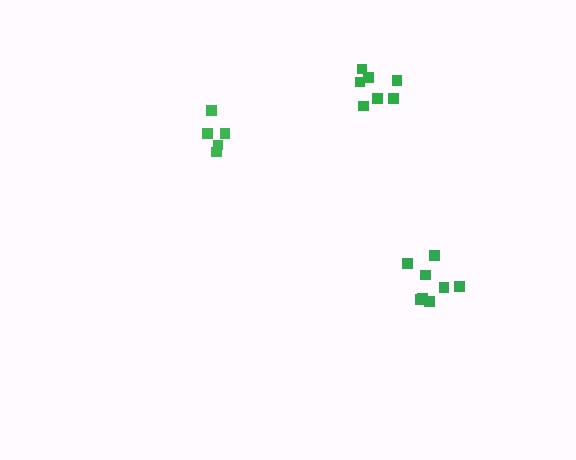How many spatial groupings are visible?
There are 3 spatial groupings.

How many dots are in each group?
Group 1: 8 dots, Group 2: 5 dots, Group 3: 7 dots (20 total).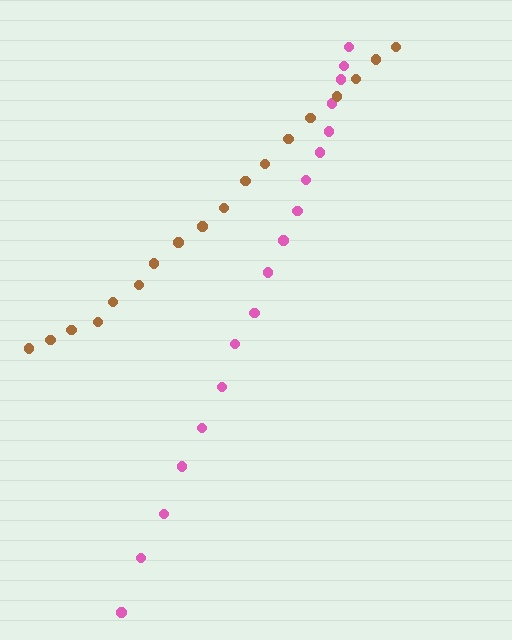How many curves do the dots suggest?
There are 2 distinct paths.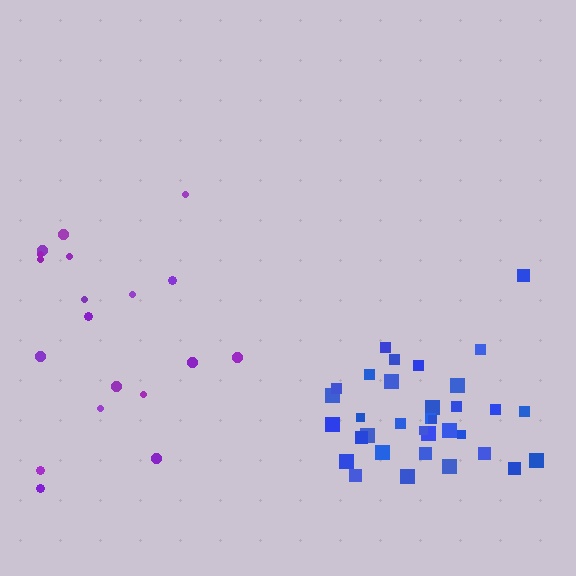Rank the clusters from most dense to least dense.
blue, purple.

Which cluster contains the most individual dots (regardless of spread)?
Blue (34).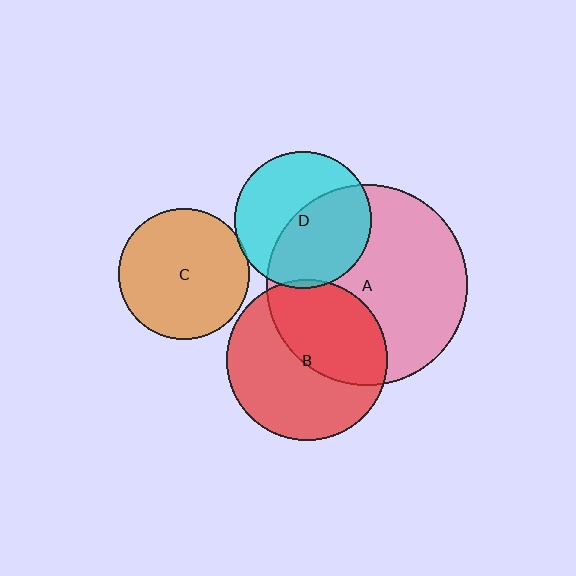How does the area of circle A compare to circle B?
Approximately 1.5 times.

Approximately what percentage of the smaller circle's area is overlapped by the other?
Approximately 5%.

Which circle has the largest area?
Circle A (pink).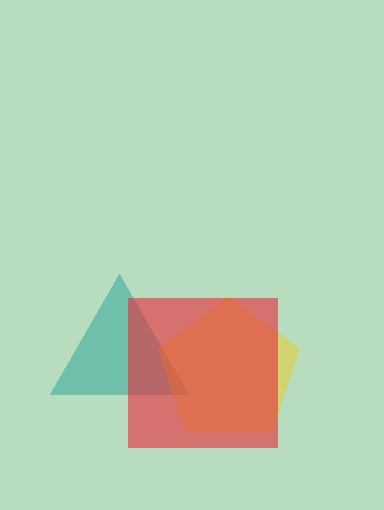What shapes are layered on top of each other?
The layered shapes are: a teal triangle, a yellow pentagon, a red square.